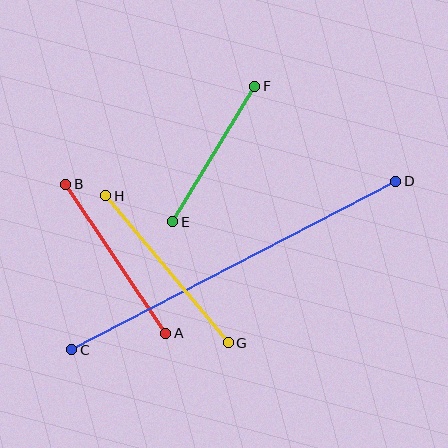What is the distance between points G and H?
The distance is approximately 192 pixels.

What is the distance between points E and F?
The distance is approximately 158 pixels.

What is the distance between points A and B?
The distance is approximately 179 pixels.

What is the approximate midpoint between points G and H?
The midpoint is at approximately (167, 269) pixels.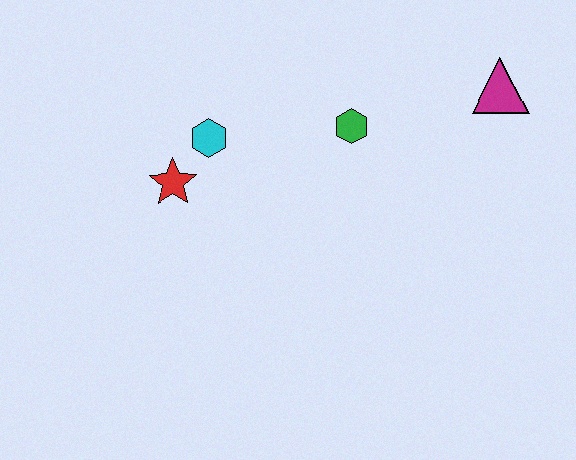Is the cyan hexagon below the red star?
No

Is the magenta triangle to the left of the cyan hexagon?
No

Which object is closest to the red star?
The cyan hexagon is closest to the red star.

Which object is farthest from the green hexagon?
The red star is farthest from the green hexagon.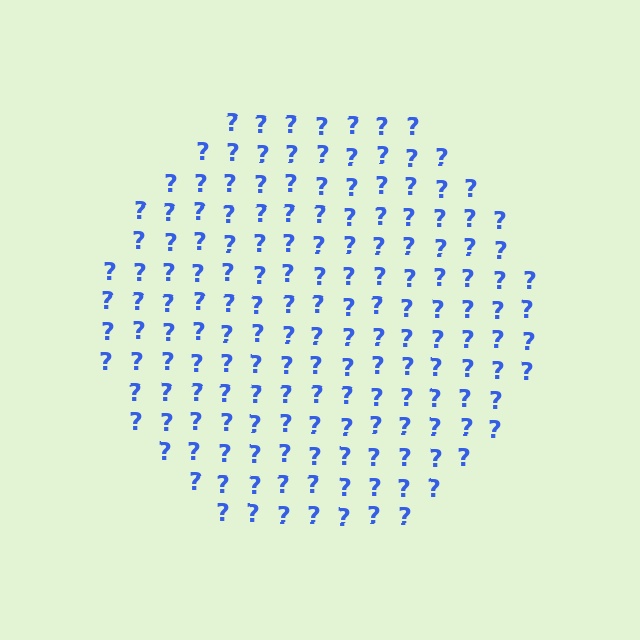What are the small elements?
The small elements are question marks.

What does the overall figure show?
The overall figure shows a circle.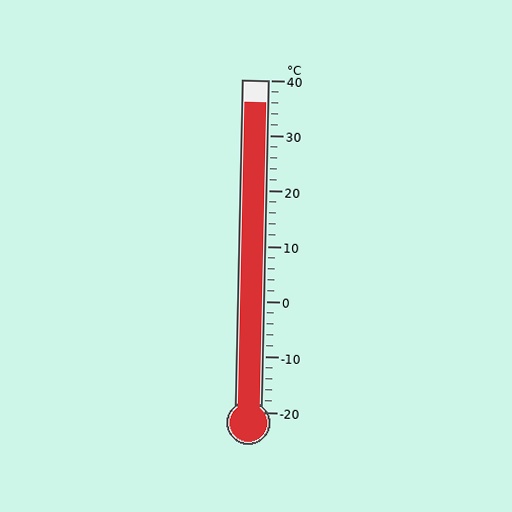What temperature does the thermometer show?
The thermometer shows approximately 36°C.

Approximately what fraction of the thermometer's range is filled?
The thermometer is filled to approximately 95% of its range.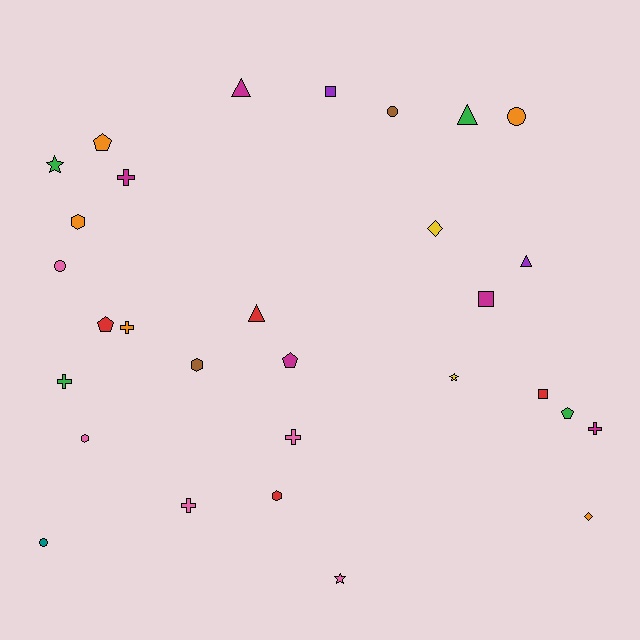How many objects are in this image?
There are 30 objects.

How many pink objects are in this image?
There are 5 pink objects.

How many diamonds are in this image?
There are 2 diamonds.